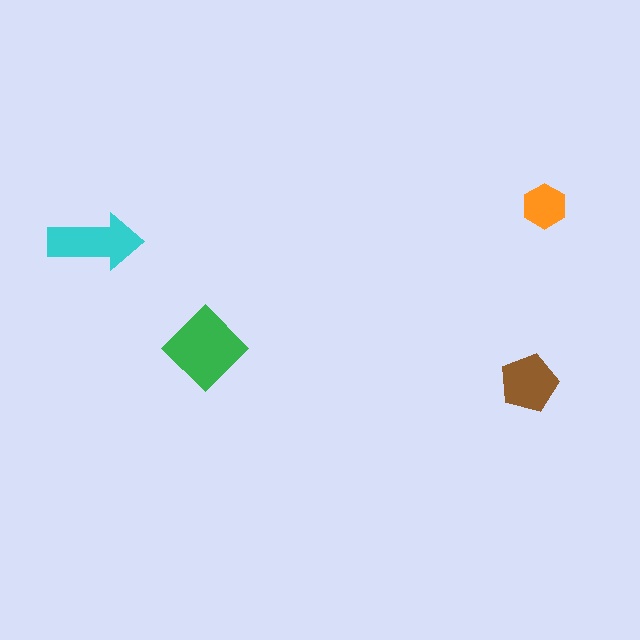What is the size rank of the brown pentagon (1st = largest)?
3rd.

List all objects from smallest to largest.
The orange hexagon, the brown pentagon, the cyan arrow, the green diamond.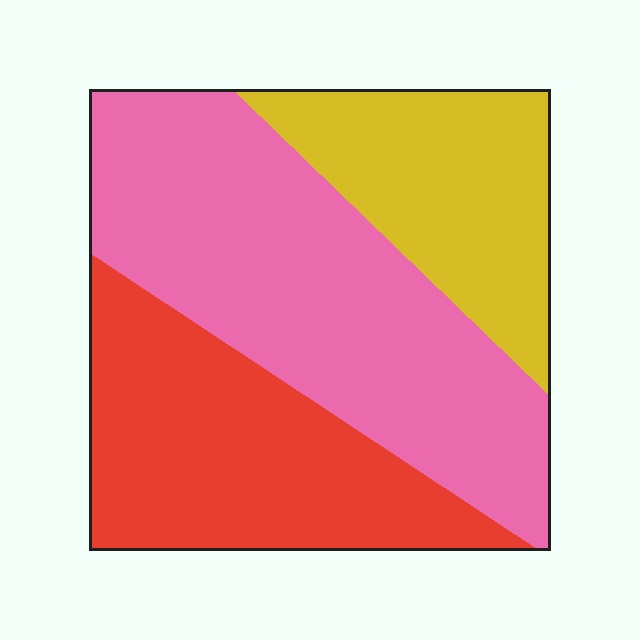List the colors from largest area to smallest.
From largest to smallest: pink, red, yellow.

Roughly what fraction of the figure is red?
Red covers 32% of the figure.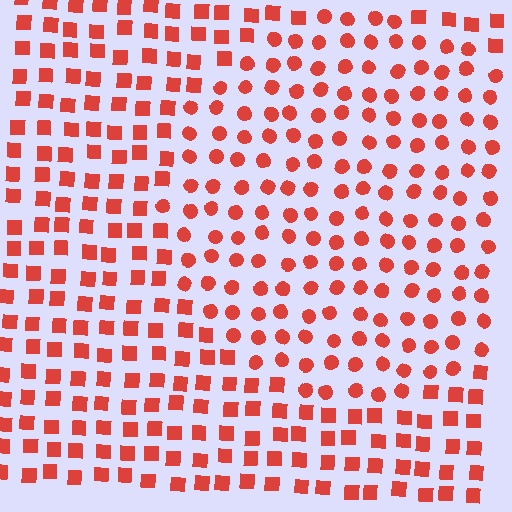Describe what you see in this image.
The image is filled with small red elements arranged in a uniform grid. A circle-shaped region contains circles, while the surrounding area contains squares. The boundary is defined purely by the change in element shape.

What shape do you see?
I see a circle.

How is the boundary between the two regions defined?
The boundary is defined by a change in element shape: circles inside vs. squares outside. All elements share the same color and spacing.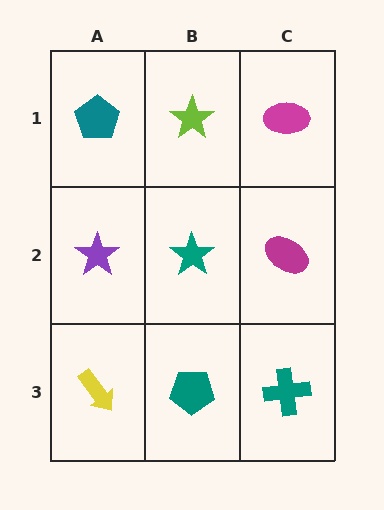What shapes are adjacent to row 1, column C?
A magenta ellipse (row 2, column C), a lime star (row 1, column B).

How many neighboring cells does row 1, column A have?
2.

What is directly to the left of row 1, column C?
A lime star.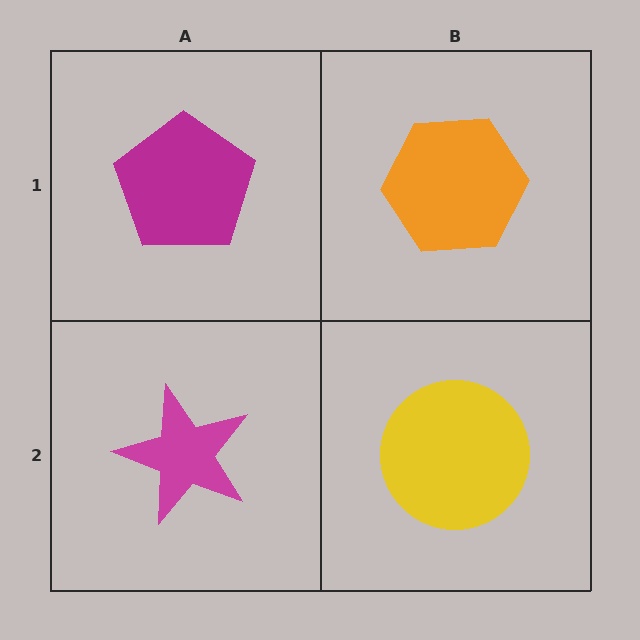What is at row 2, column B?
A yellow circle.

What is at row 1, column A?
A magenta pentagon.